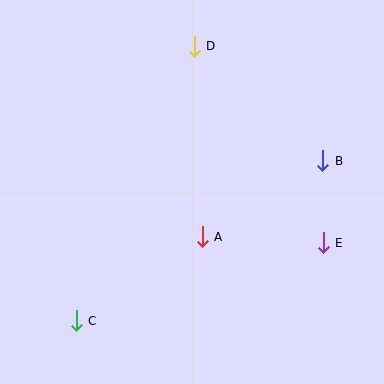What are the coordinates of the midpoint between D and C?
The midpoint between D and C is at (135, 183).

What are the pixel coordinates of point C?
Point C is at (76, 321).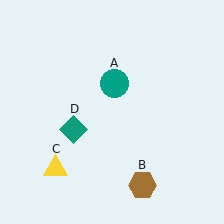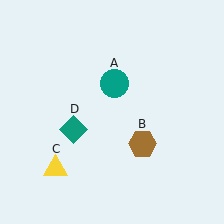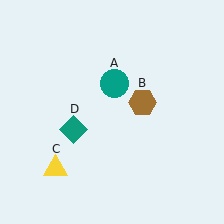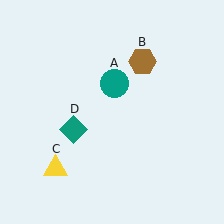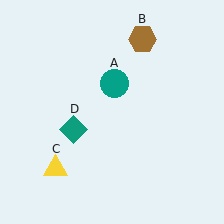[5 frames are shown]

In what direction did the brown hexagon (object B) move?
The brown hexagon (object B) moved up.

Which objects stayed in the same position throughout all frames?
Teal circle (object A) and yellow triangle (object C) and teal diamond (object D) remained stationary.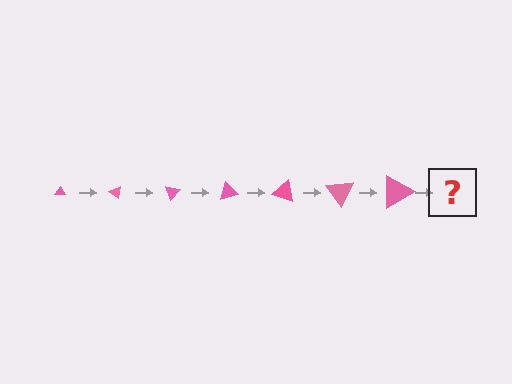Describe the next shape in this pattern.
It should be a triangle, larger than the previous one and rotated 245 degrees from the start.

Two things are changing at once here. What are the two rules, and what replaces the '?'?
The two rules are that the triangle grows larger each step and it rotates 35 degrees each step. The '?' should be a triangle, larger than the previous one and rotated 245 degrees from the start.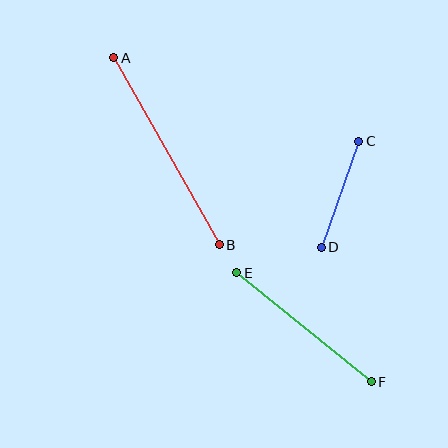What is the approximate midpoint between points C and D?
The midpoint is at approximately (340, 194) pixels.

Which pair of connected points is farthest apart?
Points A and B are farthest apart.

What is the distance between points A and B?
The distance is approximately 215 pixels.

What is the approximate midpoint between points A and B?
The midpoint is at approximately (167, 151) pixels.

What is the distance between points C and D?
The distance is approximately 113 pixels.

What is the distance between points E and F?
The distance is approximately 173 pixels.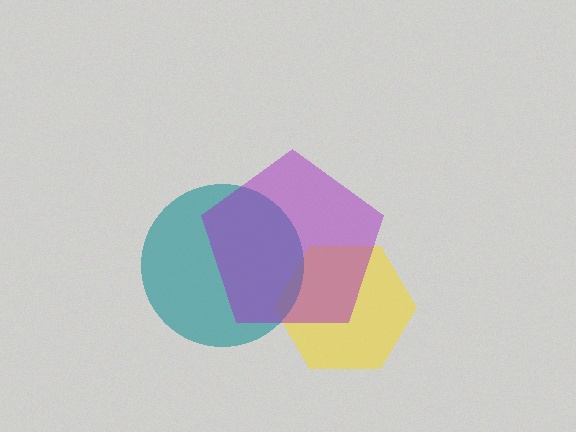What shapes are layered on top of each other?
The layered shapes are: a yellow hexagon, a teal circle, a purple pentagon.